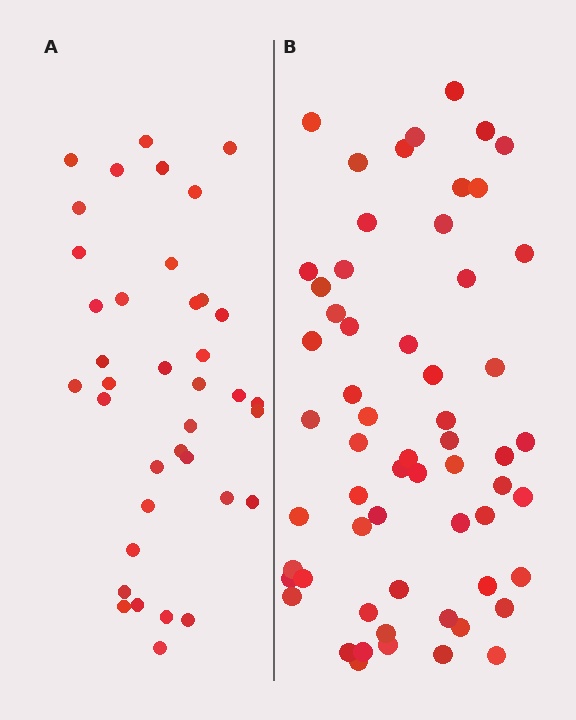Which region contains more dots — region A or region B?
Region B (the right region) has more dots.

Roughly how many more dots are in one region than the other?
Region B has approximately 20 more dots than region A.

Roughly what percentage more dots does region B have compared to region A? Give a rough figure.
About 60% more.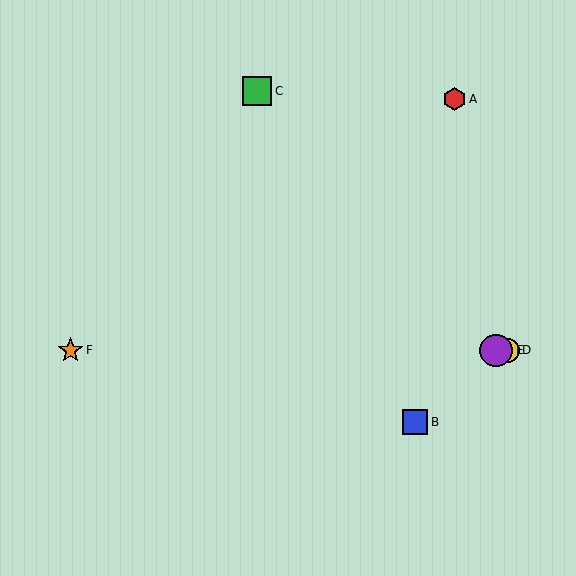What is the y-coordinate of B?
Object B is at y≈422.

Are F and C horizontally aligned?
No, F is at y≈350 and C is at y≈91.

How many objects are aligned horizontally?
3 objects (D, E, F) are aligned horizontally.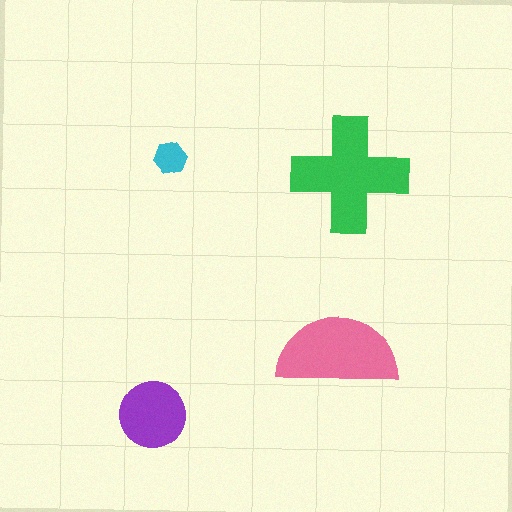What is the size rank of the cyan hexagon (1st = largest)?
4th.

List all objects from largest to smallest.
The green cross, the pink semicircle, the purple circle, the cyan hexagon.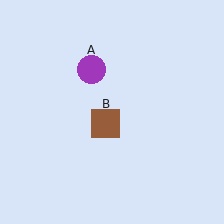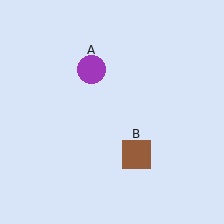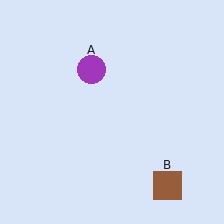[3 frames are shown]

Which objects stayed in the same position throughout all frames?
Purple circle (object A) remained stationary.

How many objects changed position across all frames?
1 object changed position: brown square (object B).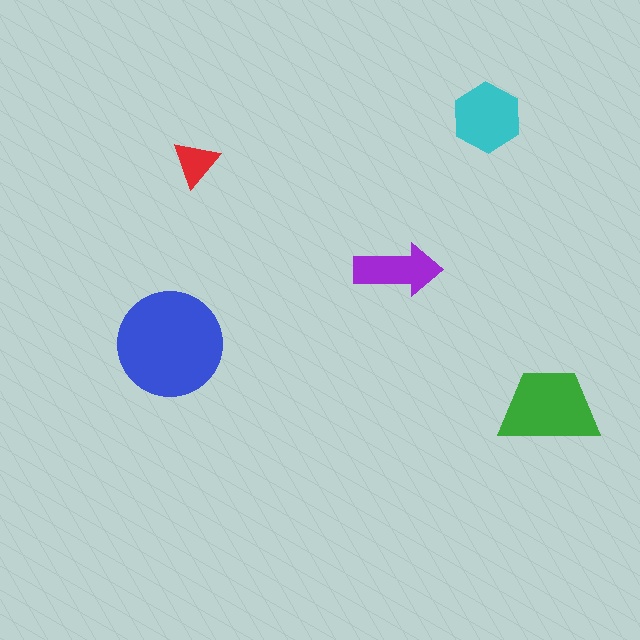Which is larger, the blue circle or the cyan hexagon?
The blue circle.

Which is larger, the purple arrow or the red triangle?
The purple arrow.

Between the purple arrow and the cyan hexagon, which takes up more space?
The cyan hexagon.